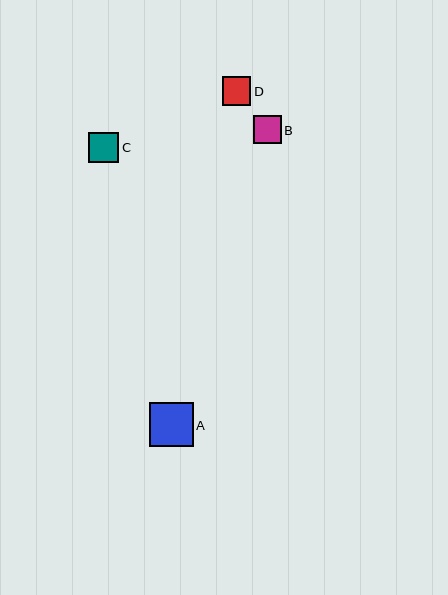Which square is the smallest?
Square B is the smallest with a size of approximately 28 pixels.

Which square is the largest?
Square A is the largest with a size of approximately 43 pixels.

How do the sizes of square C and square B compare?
Square C and square B are approximately the same size.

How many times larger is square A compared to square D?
Square A is approximately 1.5 times the size of square D.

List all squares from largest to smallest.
From largest to smallest: A, C, D, B.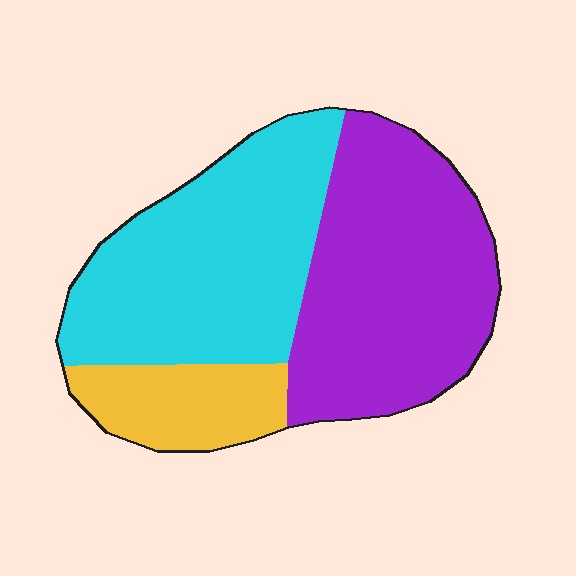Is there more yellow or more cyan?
Cyan.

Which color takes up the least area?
Yellow, at roughly 15%.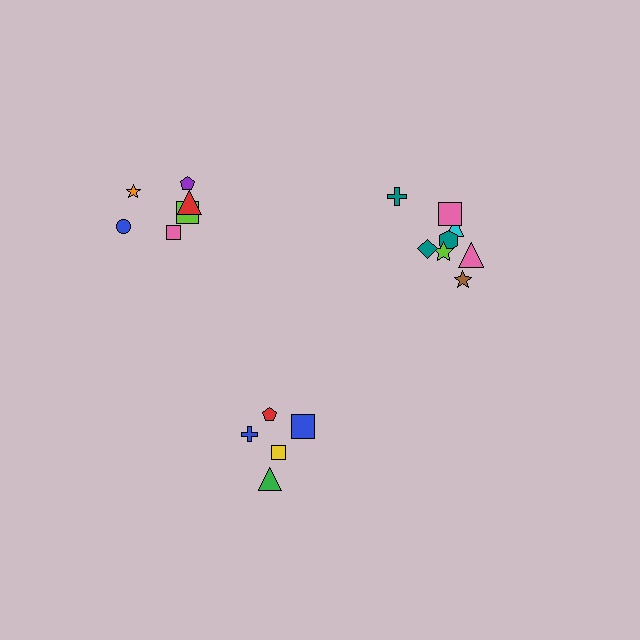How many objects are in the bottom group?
There are 5 objects.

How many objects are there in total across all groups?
There are 19 objects.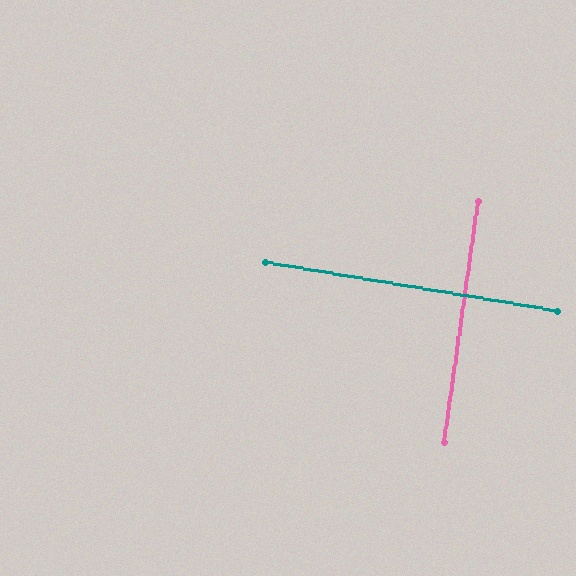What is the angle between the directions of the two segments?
Approximately 88 degrees.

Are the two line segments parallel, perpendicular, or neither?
Perpendicular — they meet at approximately 88°.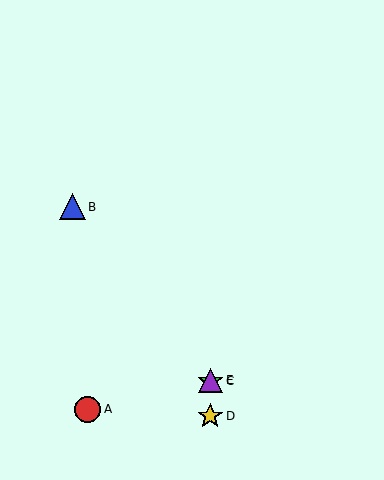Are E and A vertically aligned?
No, E is at x≈210 and A is at x≈87.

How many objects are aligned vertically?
3 objects (C, D, E) are aligned vertically.